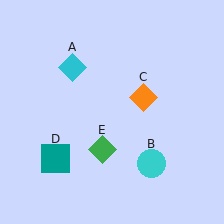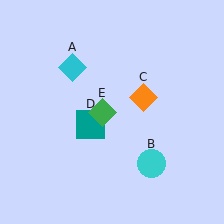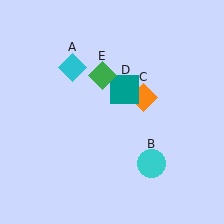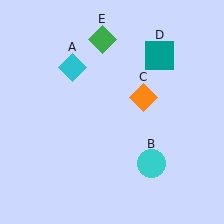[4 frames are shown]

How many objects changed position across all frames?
2 objects changed position: teal square (object D), green diamond (object E).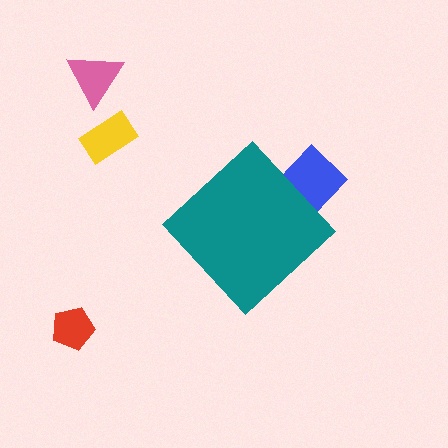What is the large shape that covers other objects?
A teal diamond.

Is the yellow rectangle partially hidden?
No, the yellow rectangle is fully visible.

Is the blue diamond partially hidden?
Yes, the blue diamond is partially hidden behind the teal diamond.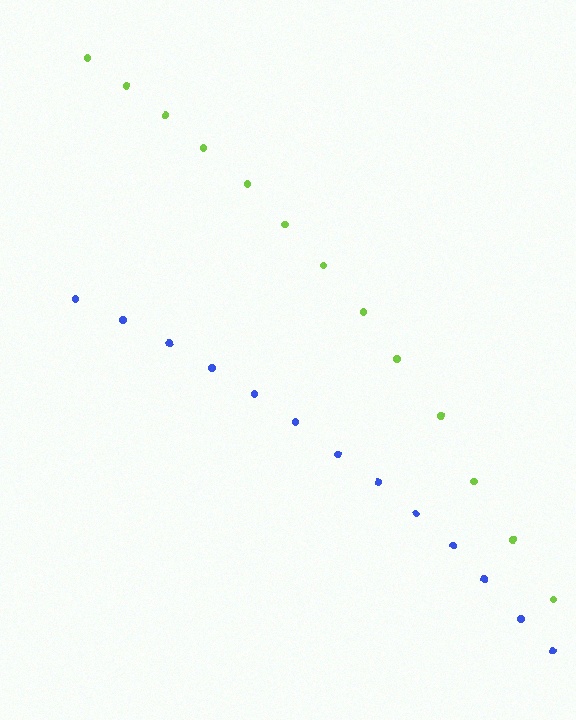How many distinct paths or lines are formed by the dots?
There are 2 distinct paths.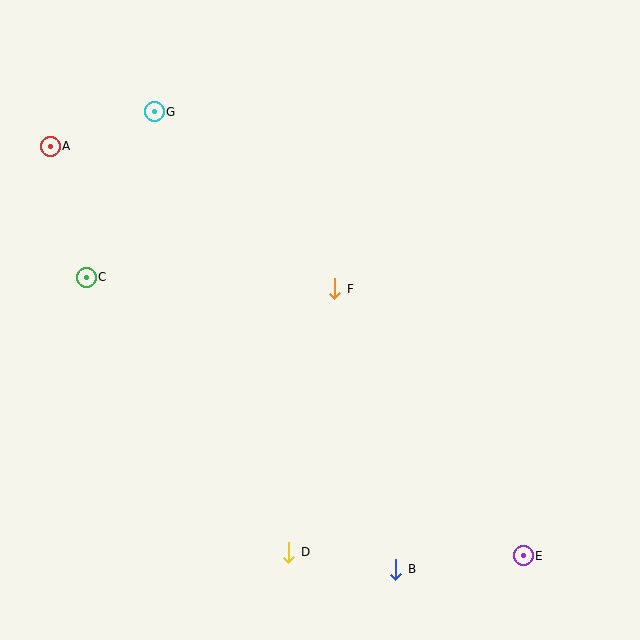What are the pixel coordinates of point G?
Point G is at (154, 112).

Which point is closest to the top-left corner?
Point A is closest to the top-left corner.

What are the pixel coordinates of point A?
Point A is at (50, 146).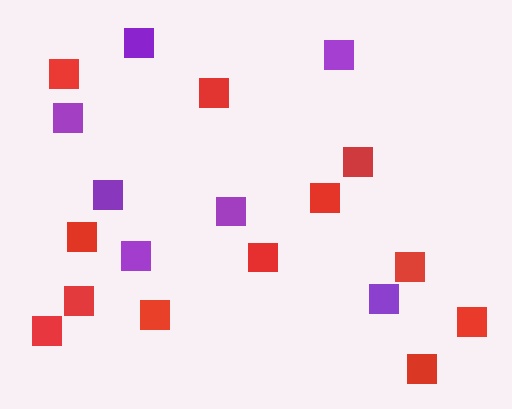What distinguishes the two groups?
There are 2 groups: one group of red squares (12) and one group of purple squares (7).